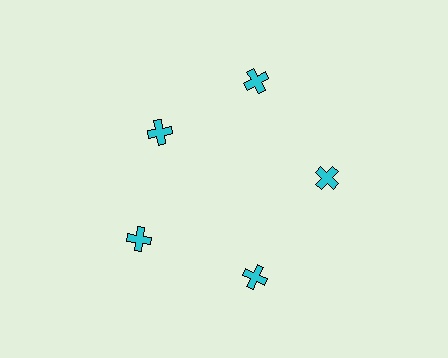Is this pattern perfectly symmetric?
No. The 5 cyan crosses are arranged in a ring, but one element near the 10 o'clock position is pulled inward toward the center, breaking the 5-fold rotational symmetry.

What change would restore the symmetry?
The symmetry would be restored by moving it outward, back onto the ring so that all 5 crosses sit at equal angles and equal distance from the center.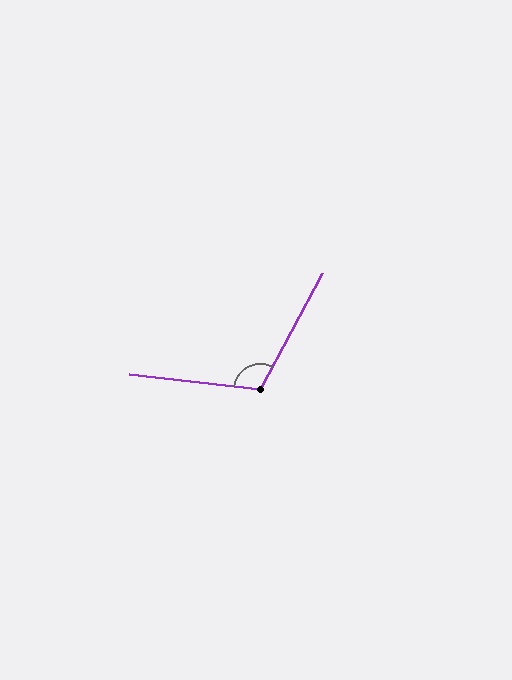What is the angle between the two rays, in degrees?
Approximately 111 degrees.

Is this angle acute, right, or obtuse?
It is obtuse.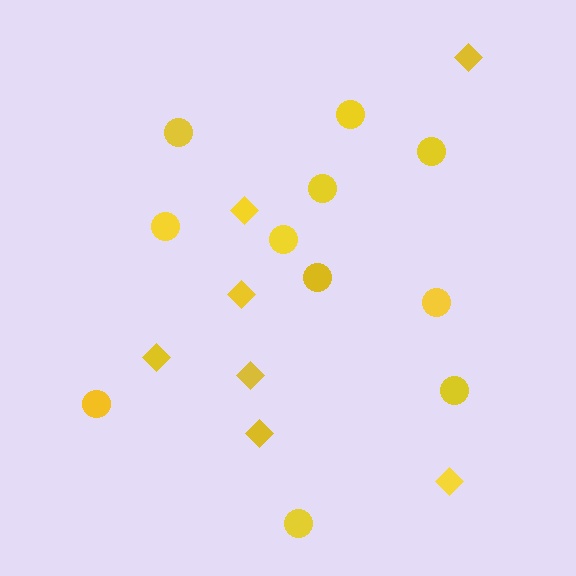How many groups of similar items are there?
There are 2 groups: one group of diamonds (7) and one group of circles (11).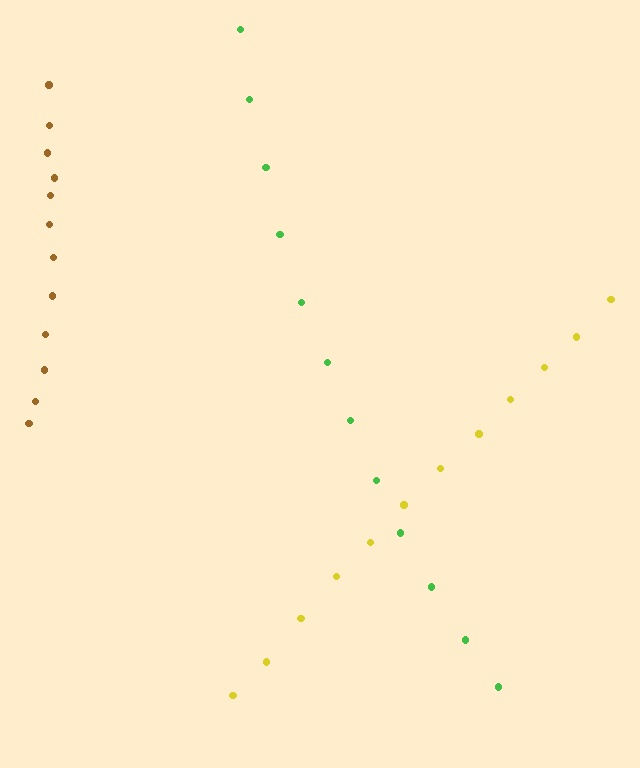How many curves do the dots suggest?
There are 3 distinct paths.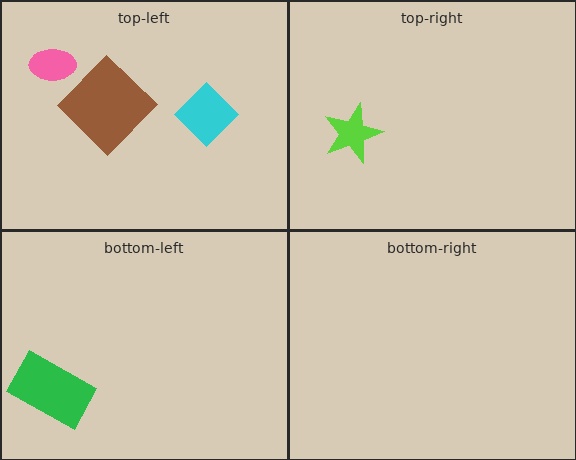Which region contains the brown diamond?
The top-left region.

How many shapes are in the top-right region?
1.